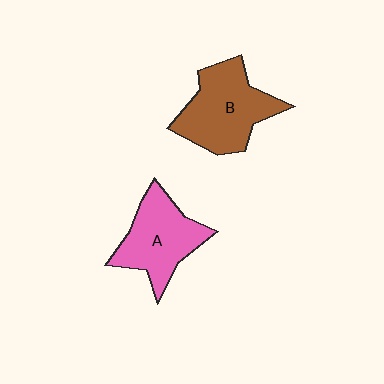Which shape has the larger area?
Shape B (brown).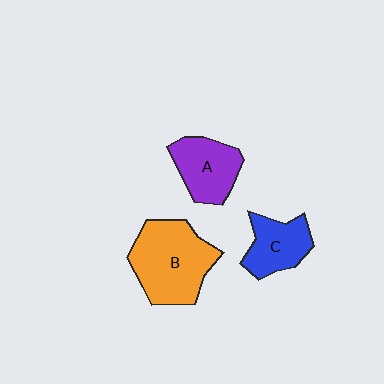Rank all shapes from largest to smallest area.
From largest to smallest: B (orange), A (purple), C (blue).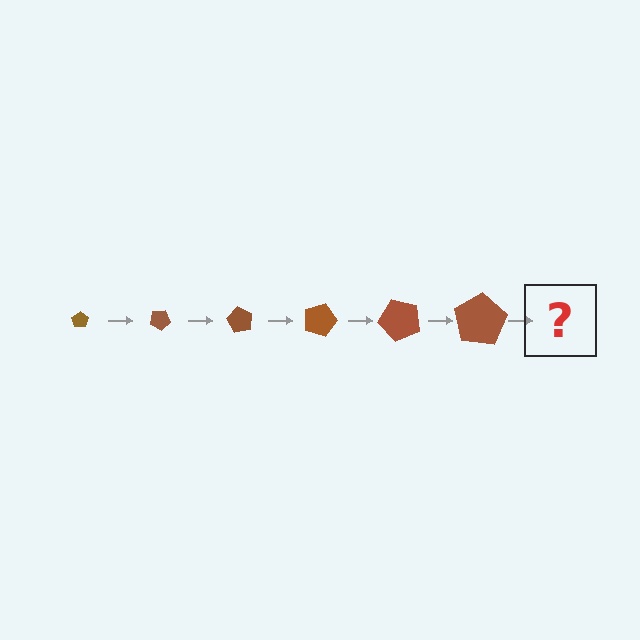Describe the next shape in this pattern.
It should be a pentagon, larger than the previous one and rotated 180 degrees from the start.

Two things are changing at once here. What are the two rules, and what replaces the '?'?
The two rules are that the pentagon grows larger each step and it rotates 30 degrees each step. The '?' should be a pentagon, larger than the previous one and rotated 180 degrees from the start.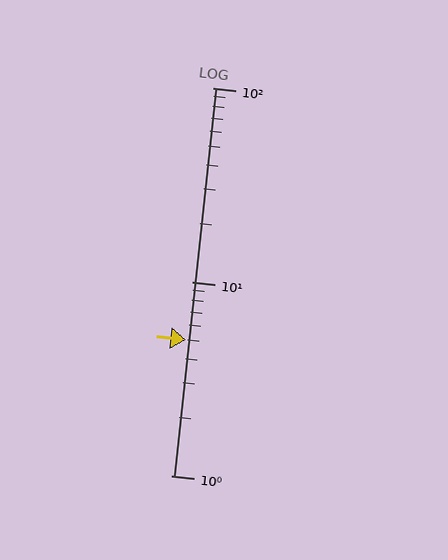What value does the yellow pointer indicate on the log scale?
The pointer indicates approximately 5.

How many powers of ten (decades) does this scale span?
The scale spans 2 decades, from 1 to 100.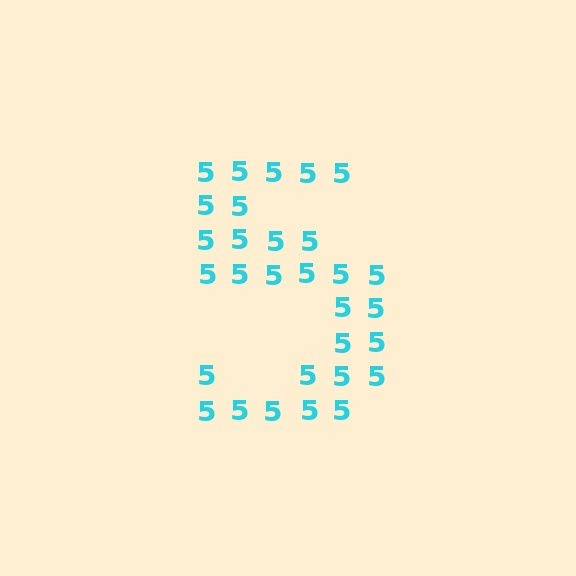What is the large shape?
The large shape is the digit 5.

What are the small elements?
The small elements are digit 5's.